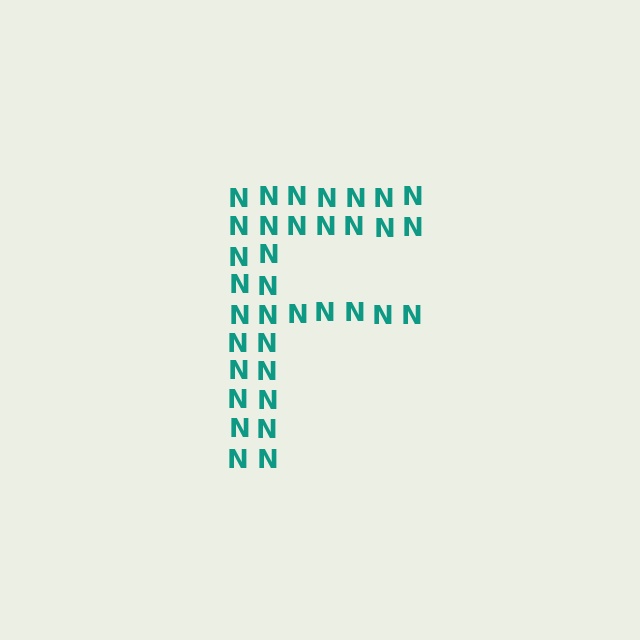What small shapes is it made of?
It is made of small letter N's.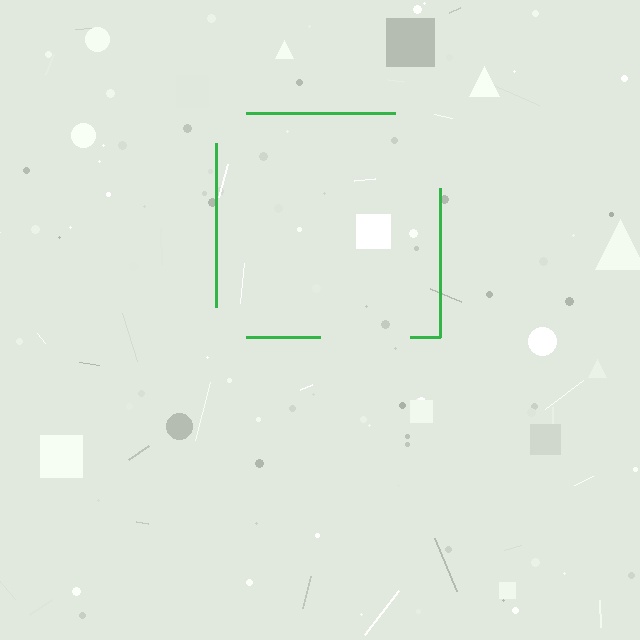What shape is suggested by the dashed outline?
The dashed outline suggests a square.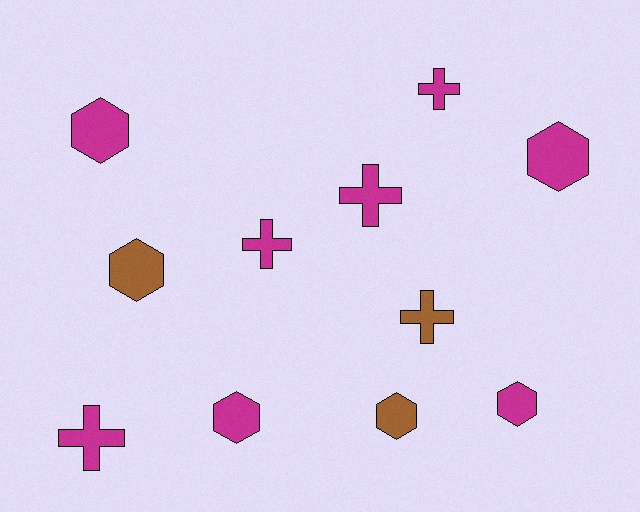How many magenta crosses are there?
There are 4 magenta crosses.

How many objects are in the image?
There are 11 objects.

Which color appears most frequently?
Magenta, with 8 objects.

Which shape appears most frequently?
Hexagon, with 6 objects.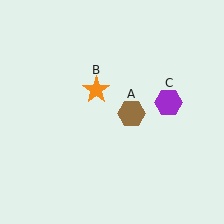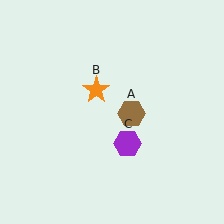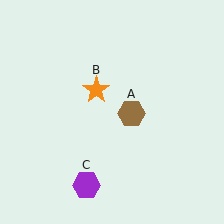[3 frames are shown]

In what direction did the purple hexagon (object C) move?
The purple hexagon (object C) moved down and to the left.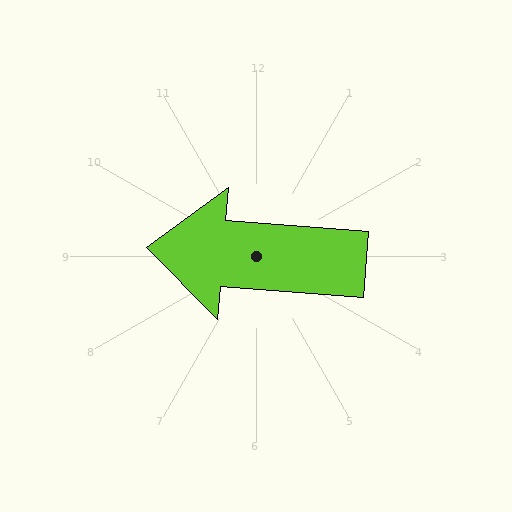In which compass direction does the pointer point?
West.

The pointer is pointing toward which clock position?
Roughly 9 o'clock.